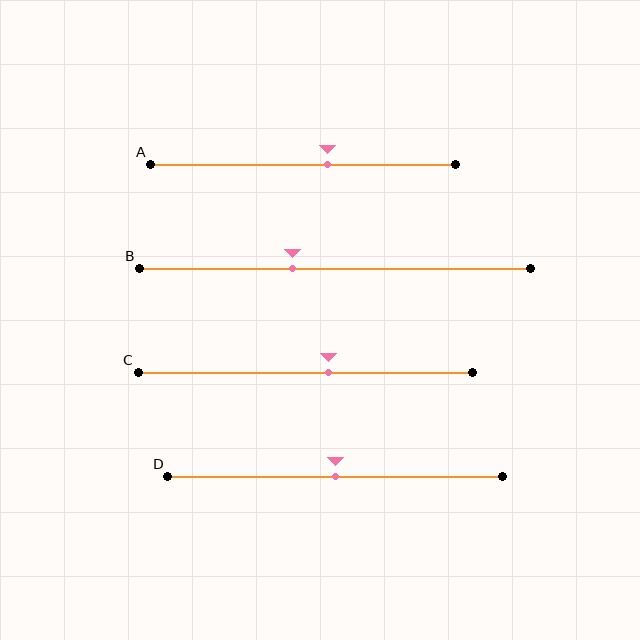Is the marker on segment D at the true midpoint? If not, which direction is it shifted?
Yes, the marker on segment D is at the true midpoint.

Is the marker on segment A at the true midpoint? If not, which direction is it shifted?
No, the marker on segment A is shifted to the right by about 8% of the segment length.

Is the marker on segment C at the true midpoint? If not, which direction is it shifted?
No, the marker on segment C is shifted to the right by about 7% of the segment length.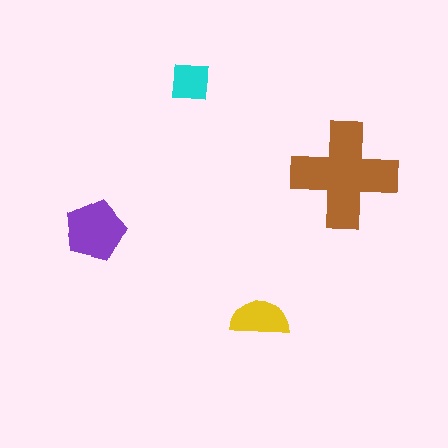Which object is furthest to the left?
The purple pentagon is leftmost.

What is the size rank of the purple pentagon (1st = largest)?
2nd.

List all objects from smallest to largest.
The cyan square, the yellow semicircle, the purple pentagon, the brown cross.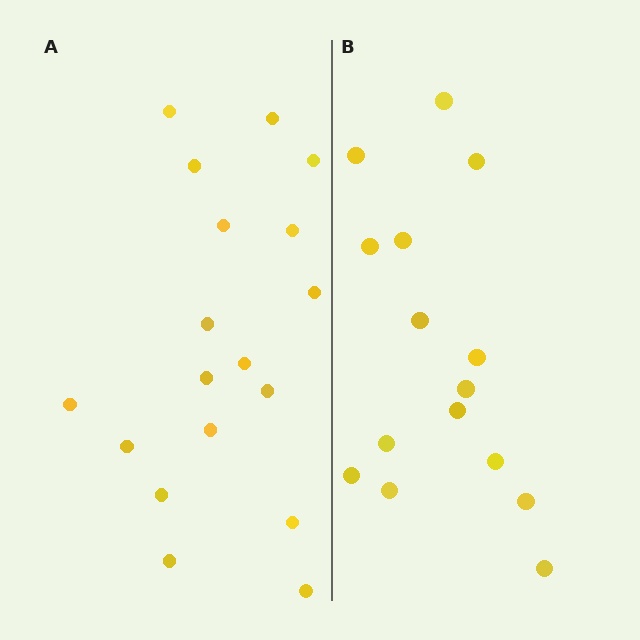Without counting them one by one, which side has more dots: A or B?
Region A (the left region) has more dots.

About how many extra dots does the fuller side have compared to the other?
Region A has just a few more — roughly 2 or 3 more dots than region B.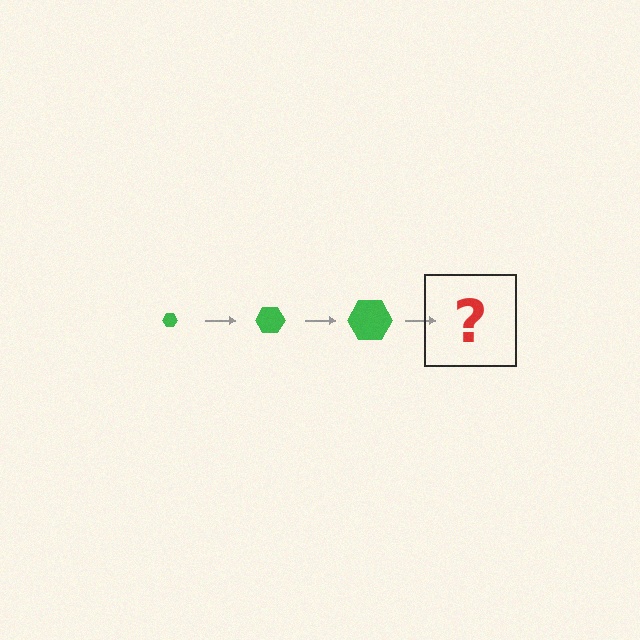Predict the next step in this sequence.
The next step is a green hexagon, larger than the previous one.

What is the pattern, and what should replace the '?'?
The pattern is that the hexagon gets progressively larger each step. The '?' should be a green hexagon, larger than the previous one.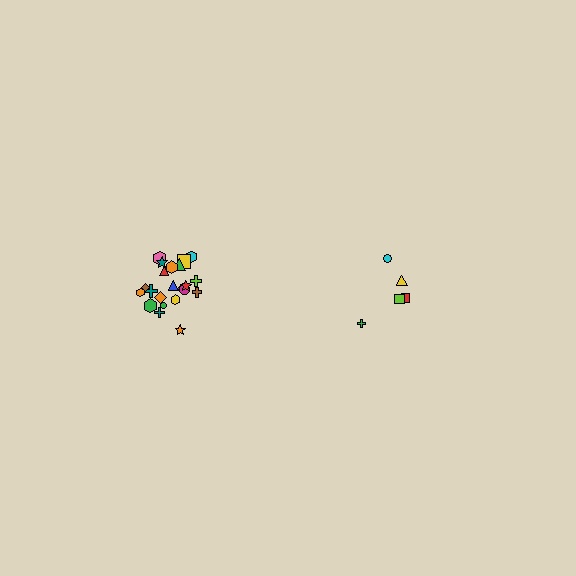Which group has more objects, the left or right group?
The left group.